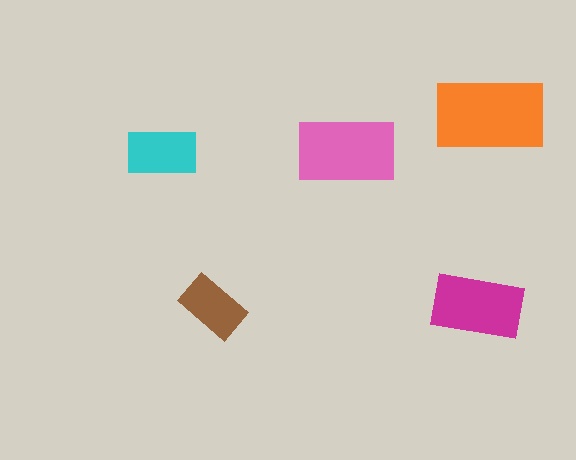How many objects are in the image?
There are 5 objects in the image.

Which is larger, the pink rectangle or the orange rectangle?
The orange one.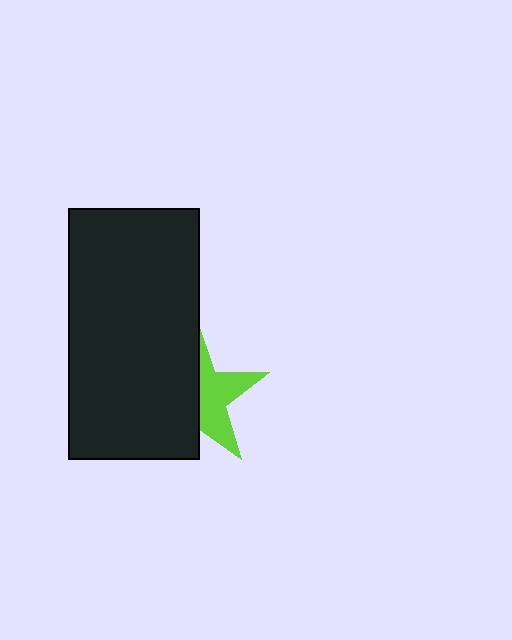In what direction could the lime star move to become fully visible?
The lime star could move right. That would shift it out from behind the black rectangle entirely.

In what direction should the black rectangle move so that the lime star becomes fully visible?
The black rectangle should move left. That is the shortest direction to clear the overlap and leave the lime star fully visible.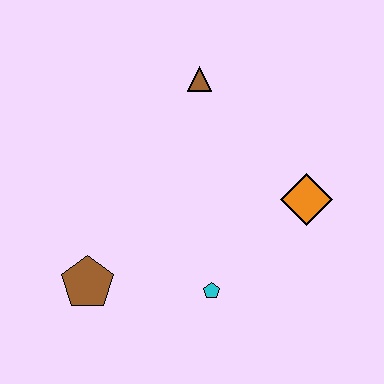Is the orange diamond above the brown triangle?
No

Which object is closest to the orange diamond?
The cyan pentagon is closest to the orange diamond.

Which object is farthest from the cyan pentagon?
The brown triangle is farthest from the cyan pentagon.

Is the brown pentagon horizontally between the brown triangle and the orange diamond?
No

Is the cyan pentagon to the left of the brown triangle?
No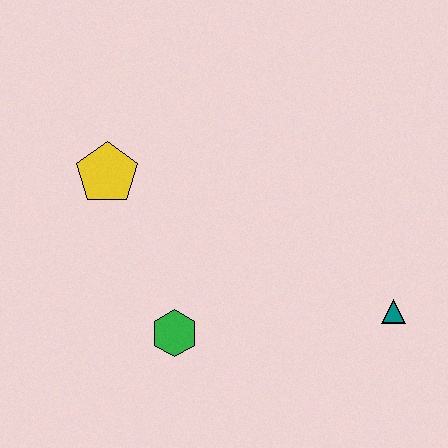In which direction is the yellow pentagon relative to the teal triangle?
The yellow pentagon is to the left of the teal triangle.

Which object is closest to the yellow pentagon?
The green hexagon is closest to the yellow pentagon.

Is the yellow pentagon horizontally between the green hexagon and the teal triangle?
No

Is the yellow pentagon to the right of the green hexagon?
No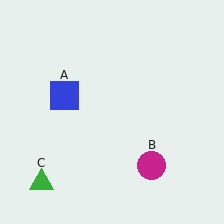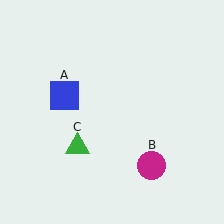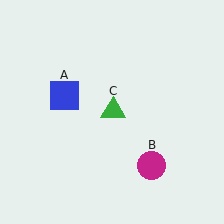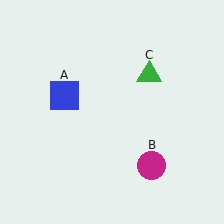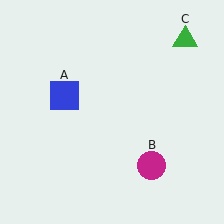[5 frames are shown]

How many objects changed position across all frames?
1 object changed position: green triangle (object C).